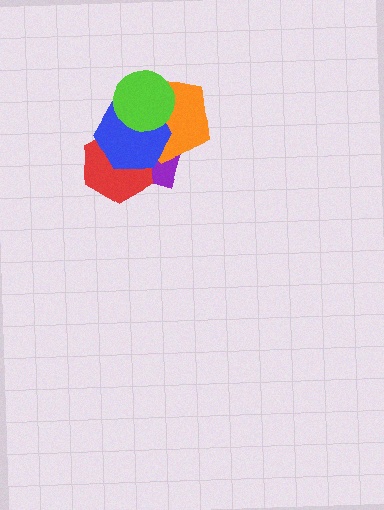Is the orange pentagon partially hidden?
Yes, it is partially covered by another shape.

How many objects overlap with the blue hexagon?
4 objects overlap with the blue hexagon.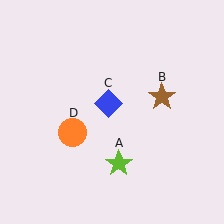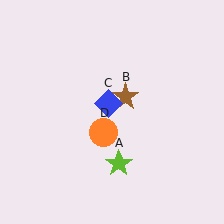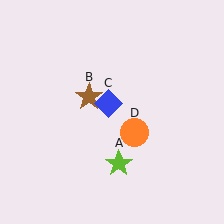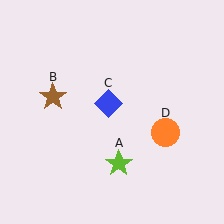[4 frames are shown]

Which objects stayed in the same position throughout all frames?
Lime star (object A) and blue diamond (object C) remained stationary.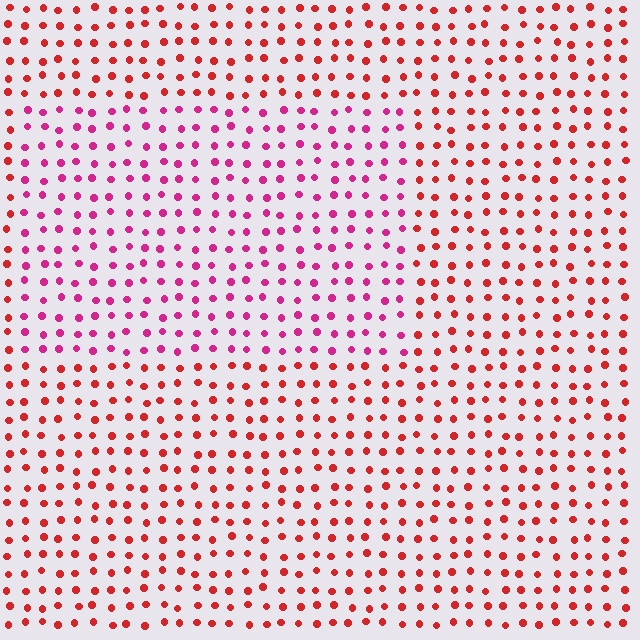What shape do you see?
I see a rectangle.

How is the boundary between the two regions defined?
The boundary is defined purely by a slight shift in hue (about 35 degrees). Spacing, size, and orientation are identical on both sides.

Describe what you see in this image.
The image is filled with small red elements in a uniform arrangement. A rectangle-shaped region is visible where the elements are tinted to a slightly different hue, forming a subtle color boundary.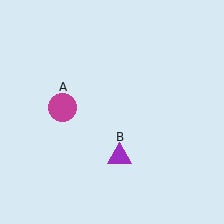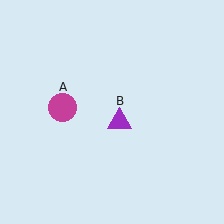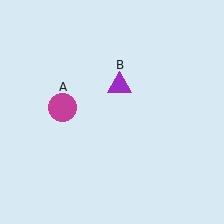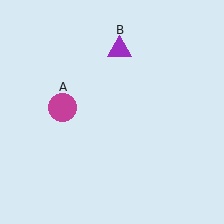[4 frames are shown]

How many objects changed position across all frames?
1 object changed position: purple triangle (object B).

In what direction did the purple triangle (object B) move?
The purple triangle (object B) moved up.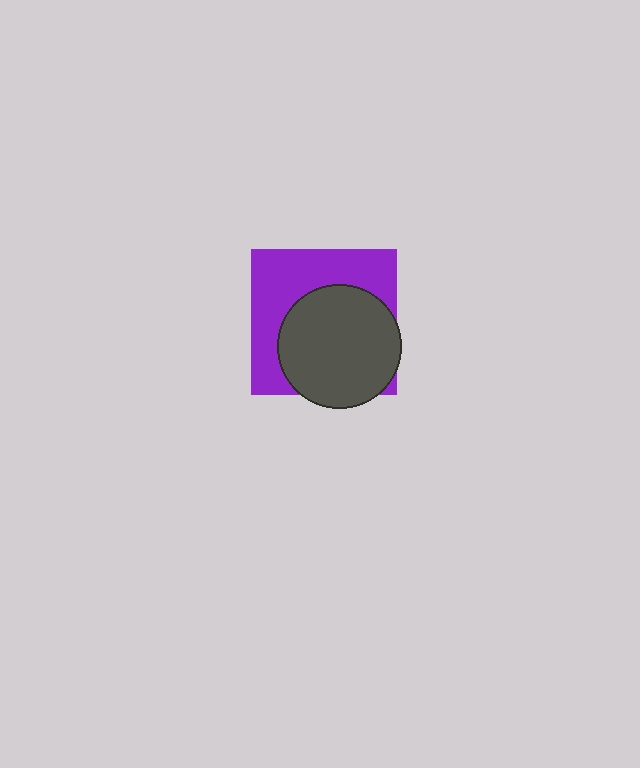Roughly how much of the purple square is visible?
About half of it is visible (roughly 47%).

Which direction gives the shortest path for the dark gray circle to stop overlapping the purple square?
Moving toward the lower-right gives the shortest separation.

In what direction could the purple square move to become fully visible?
The purple square could move toward the upper-left. That would shift it out from behind the dark gray circle entirely.